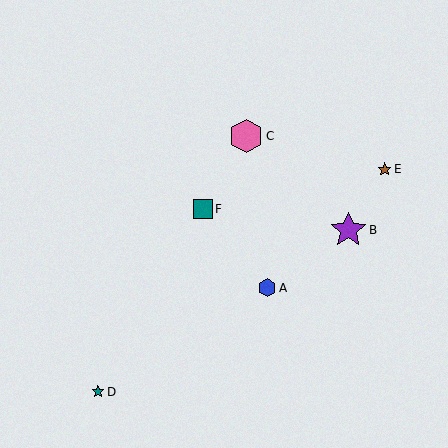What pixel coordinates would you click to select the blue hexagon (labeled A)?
Click at (267, 288) to select the blue hexagon A.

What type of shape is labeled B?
Shape B is a purple star.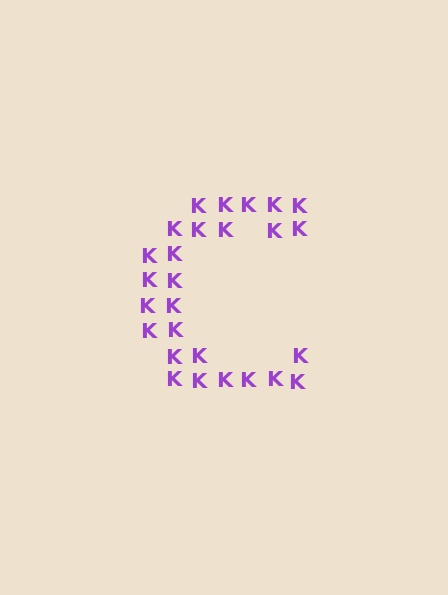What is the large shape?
The large shape is the letter C.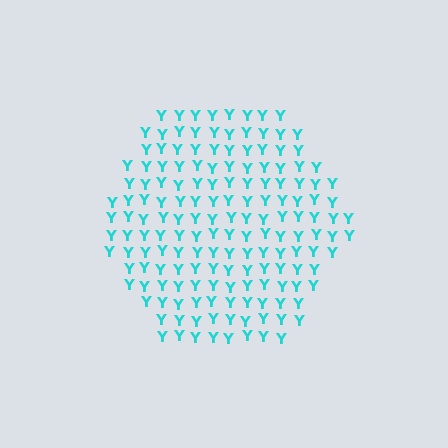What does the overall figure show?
The overall figure shows a hexagon.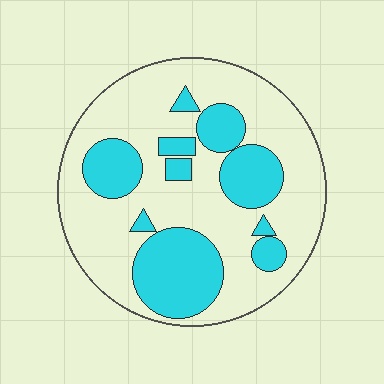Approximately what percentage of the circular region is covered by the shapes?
Approximately 30%.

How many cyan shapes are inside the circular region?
10.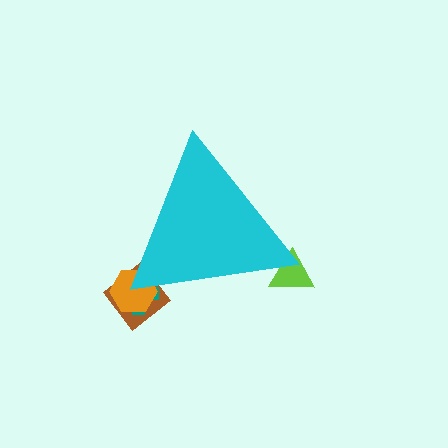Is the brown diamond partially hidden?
Yes, the brown diamond is partially hidden behind the cyan triangle.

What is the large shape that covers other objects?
A cyan triangle.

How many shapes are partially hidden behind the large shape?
4 shapes are partially hidden.